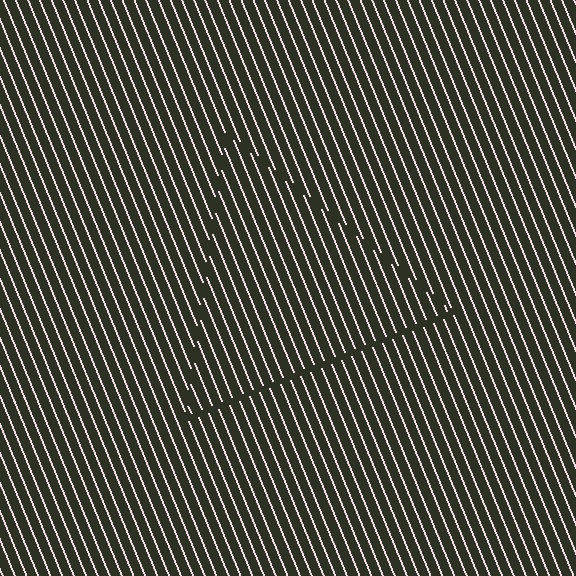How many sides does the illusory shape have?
3 sides — the line-ends trace a triangle.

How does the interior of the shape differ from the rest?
The interior of the shape contains the same grating, shifted by half a period — the contour is defined by the phase discontinuity where line-ends from the inner and outer gratings abut.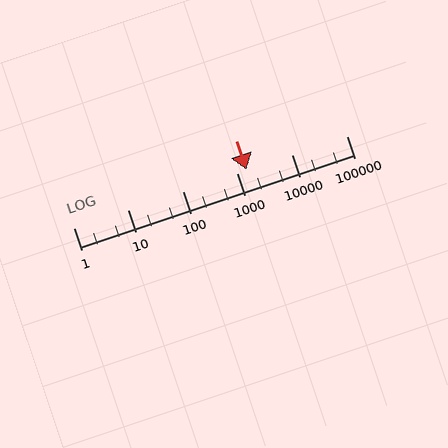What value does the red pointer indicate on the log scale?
The pointer indicates approximately 1500.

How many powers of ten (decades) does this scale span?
The scale spans 5 decades, from 1 to 100000.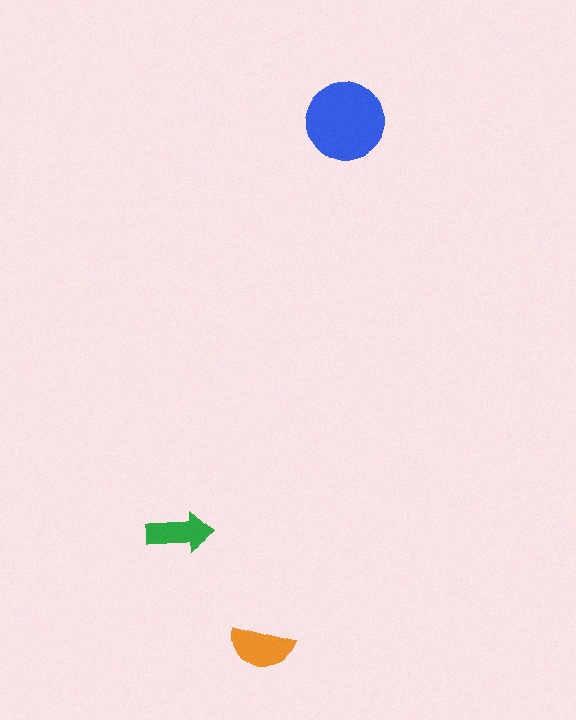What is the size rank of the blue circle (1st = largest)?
1st.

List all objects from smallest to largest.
The green arrow, the orange semicircle, the blue circle.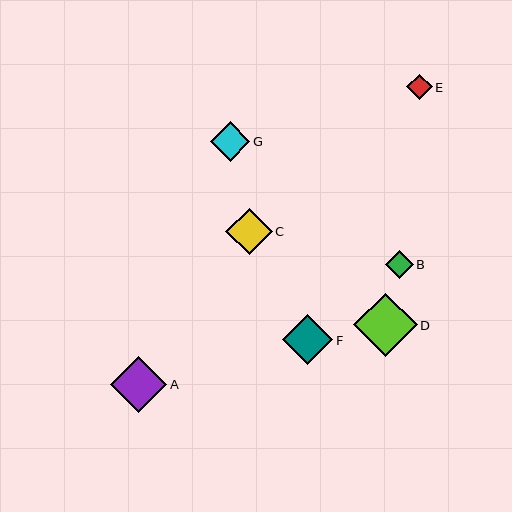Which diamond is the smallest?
Diamond E is the smallest with a size of approximately 25 pixels.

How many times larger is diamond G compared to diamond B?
Diamond G is approximately 1.4 times the size of diamond B.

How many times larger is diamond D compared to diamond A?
Diamond D is approximately 1.1 times the size of diamond A.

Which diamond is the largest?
Diamond D is the largest with a size of approximately 64 pixels.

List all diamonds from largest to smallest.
From largest to smallest: D, A, F, C, G, B, E.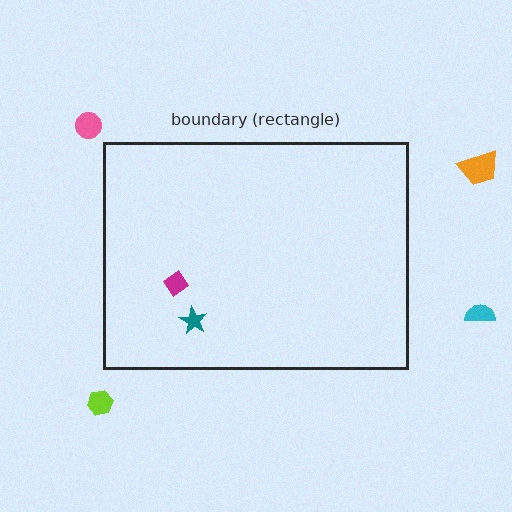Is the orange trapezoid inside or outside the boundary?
Outside.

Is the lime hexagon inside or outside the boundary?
Outside.